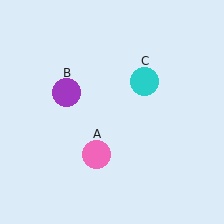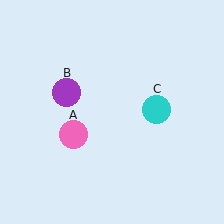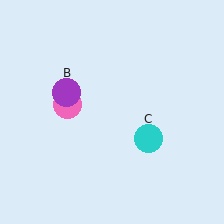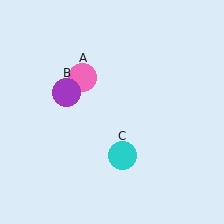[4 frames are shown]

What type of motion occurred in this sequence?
The pink circle (object A), cyan circle (object C) rotated clockwise around the center of the scene.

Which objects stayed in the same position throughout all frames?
Purple circle (object B) remained stationary.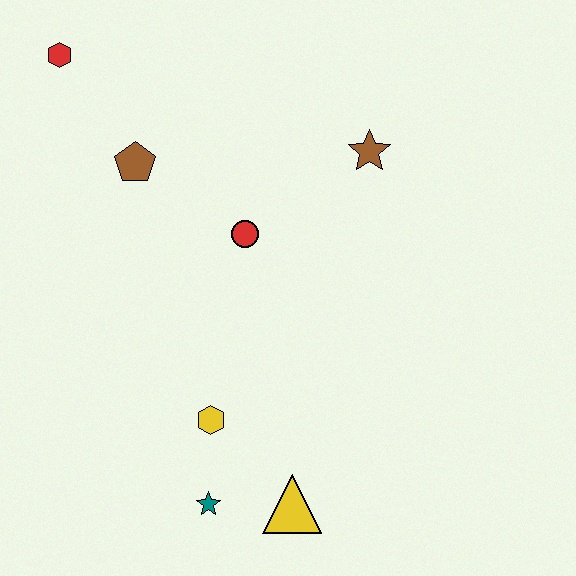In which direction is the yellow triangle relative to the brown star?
The yellow triangle is below the brown star.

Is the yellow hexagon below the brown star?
Yes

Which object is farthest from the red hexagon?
The yellow triangle is farthest from the red hexagon.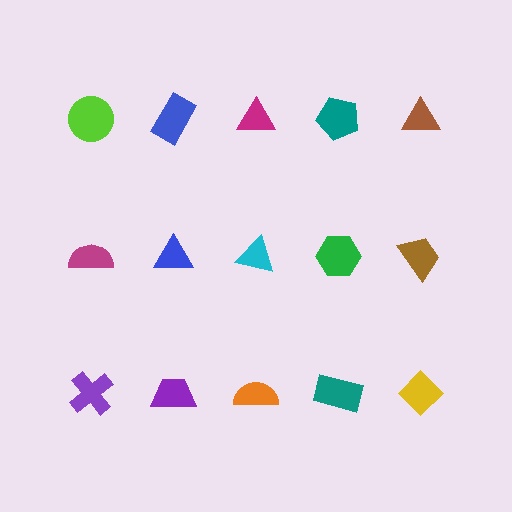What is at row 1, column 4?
A teal pentagon.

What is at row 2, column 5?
A brown trapezoid.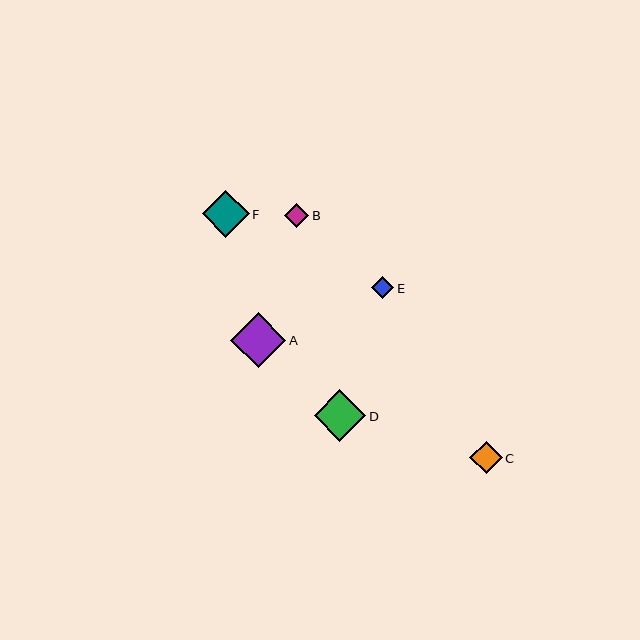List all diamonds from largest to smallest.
From largest to smallest: A, D, F, C, B, E.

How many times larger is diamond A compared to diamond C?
Diamond A is approximately 1.7 times the size of diamond C.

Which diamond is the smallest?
Diamond E is the smallest with a size of approximately 22 pixels.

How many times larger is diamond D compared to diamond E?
Diamond D is approximately 2.4 times the size of diamond E.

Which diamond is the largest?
Diamond A is the largest with a size of approximately 55 pixels.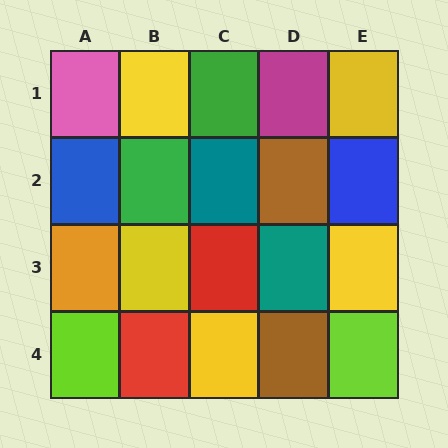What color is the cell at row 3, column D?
Teal.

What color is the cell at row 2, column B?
Green.